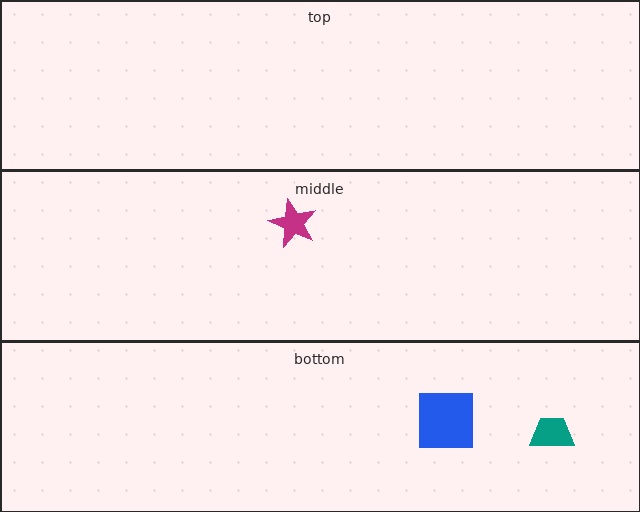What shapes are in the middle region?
The magenta star.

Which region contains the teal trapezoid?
The bottom region.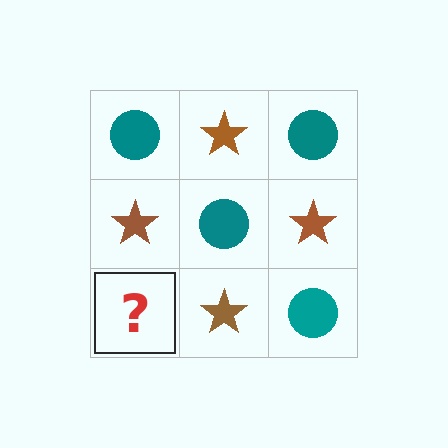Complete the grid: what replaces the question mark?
The question mark should be replaced with a teal circle.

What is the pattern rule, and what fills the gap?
The rule is that it alternates teal circle and brown star in a checkerboard pattern. The gap should be filled with a teal circle.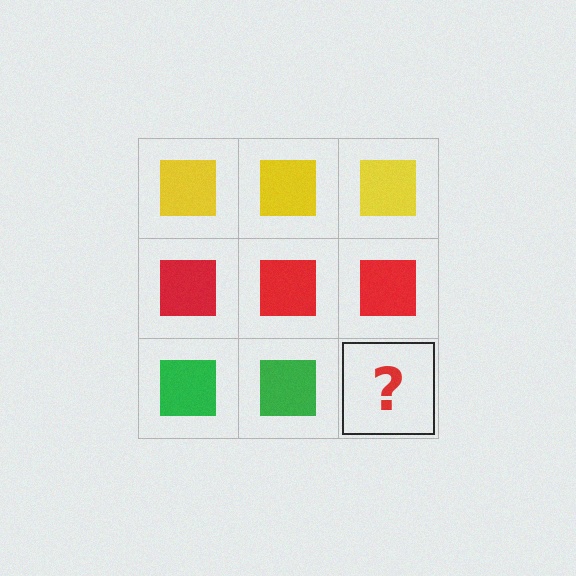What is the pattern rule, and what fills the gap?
The rule is that each row has a consistent color. The gap should be filled with a green square.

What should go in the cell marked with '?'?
The missing cell should contain a green square.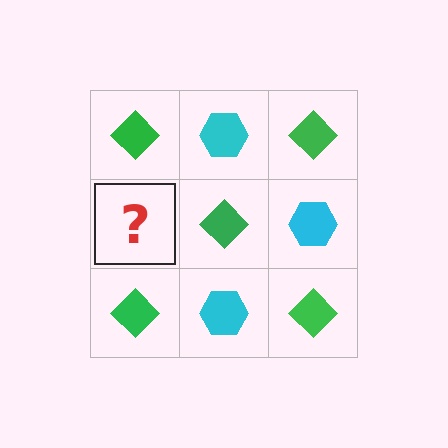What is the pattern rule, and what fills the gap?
The rule is that it alternates green diamond and cyan hexagon in a checkerboard pattern. The gap should be filled with a cyan hexagon.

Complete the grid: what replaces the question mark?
The question mark should be replaced with a cyan hexagon.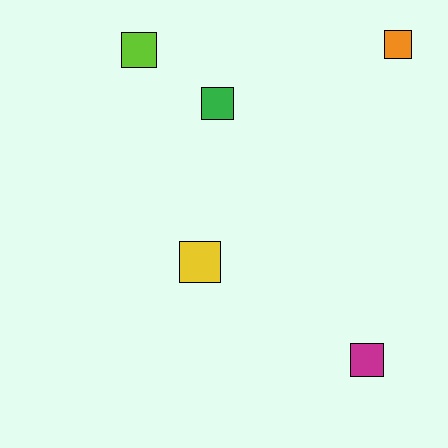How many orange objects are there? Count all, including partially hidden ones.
There is 1 orange object.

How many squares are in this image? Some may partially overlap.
There are 5 squares.